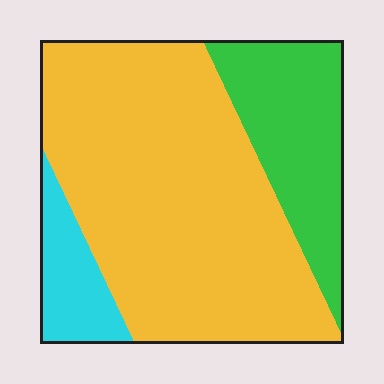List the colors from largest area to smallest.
From largest to smallest: yellow, green, cyan.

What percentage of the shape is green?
Green takes up about one quarter (1/4) of the shape.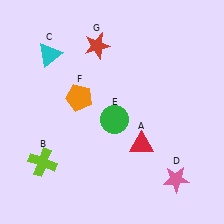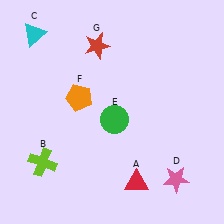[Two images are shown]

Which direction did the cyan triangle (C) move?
The cyan triangle (C) moved up.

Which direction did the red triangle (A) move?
The red triangle (A) moved down.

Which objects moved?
The objects that moved are: the red triangle (A), the cyan triangle (C).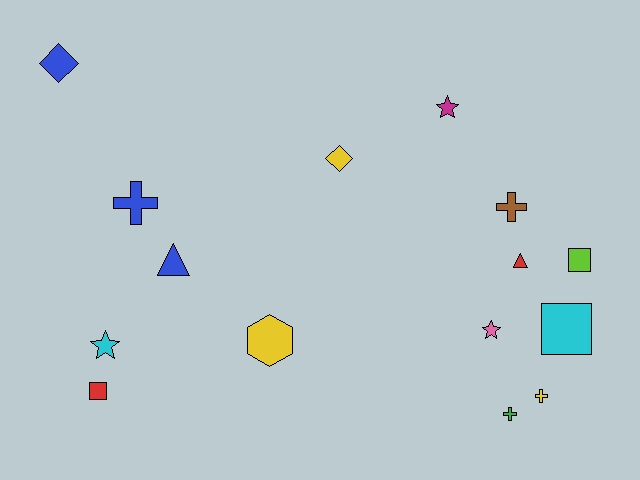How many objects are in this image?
There are 15 objects.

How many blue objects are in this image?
There are 3 blue objects.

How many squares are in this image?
There are 3 squares.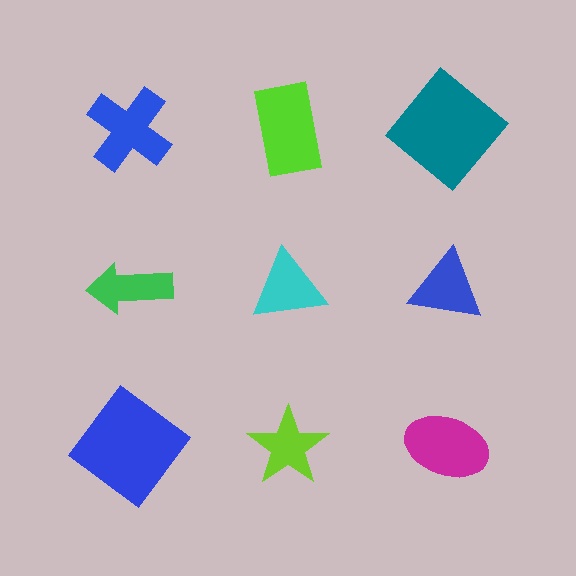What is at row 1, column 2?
A lime rectangle.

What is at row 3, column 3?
A magenta ellipse.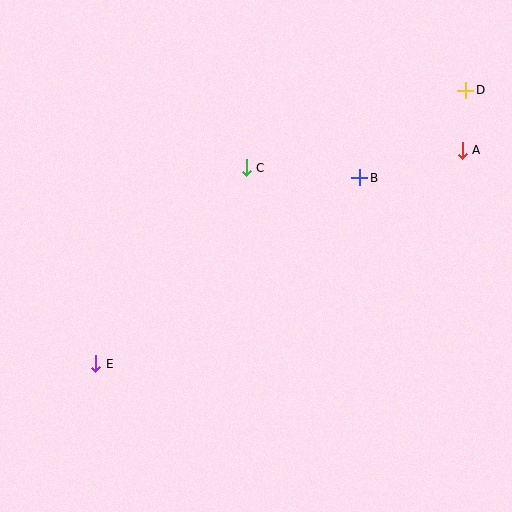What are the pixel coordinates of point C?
Point C is at (246, 168).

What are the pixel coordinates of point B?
Point B is at (359, 177).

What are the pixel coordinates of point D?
Point D is at (465, 90).